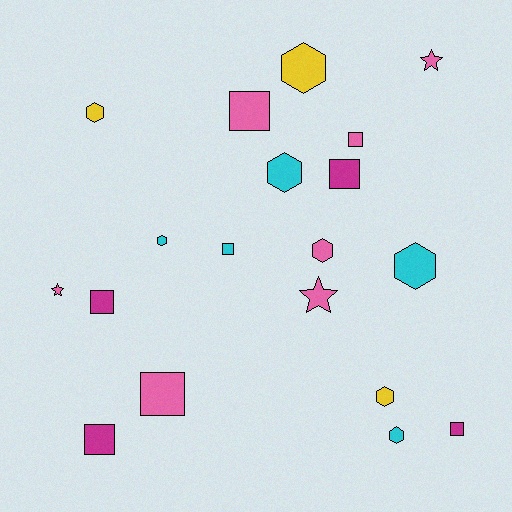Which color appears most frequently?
Pink, with 7 objects.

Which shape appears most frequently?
Square, with 8 objects.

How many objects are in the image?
There are 19 objects.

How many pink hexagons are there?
There is 1 pink hexagon.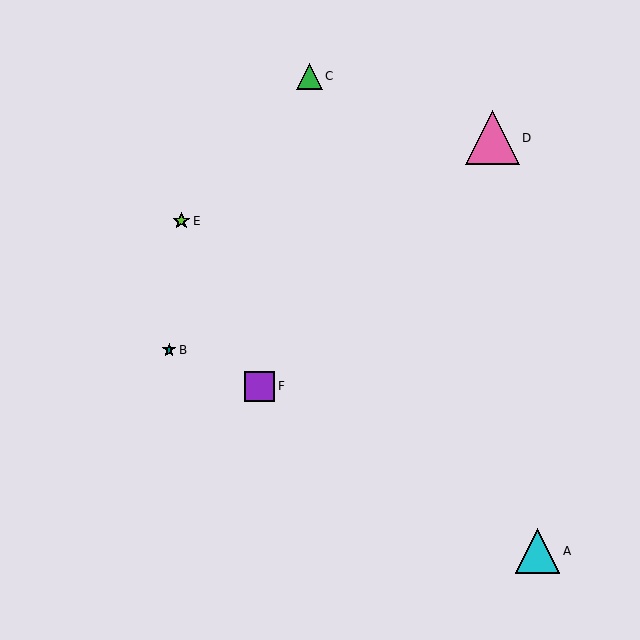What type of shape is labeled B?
Shape B is a teal star.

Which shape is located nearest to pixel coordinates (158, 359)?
The teal star (labeled B) at (169, 350) is nearest to that location.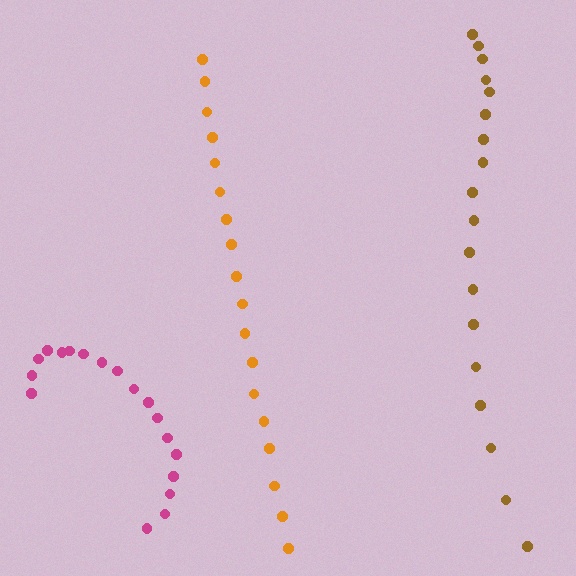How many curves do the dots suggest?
There are 3 distinct paths.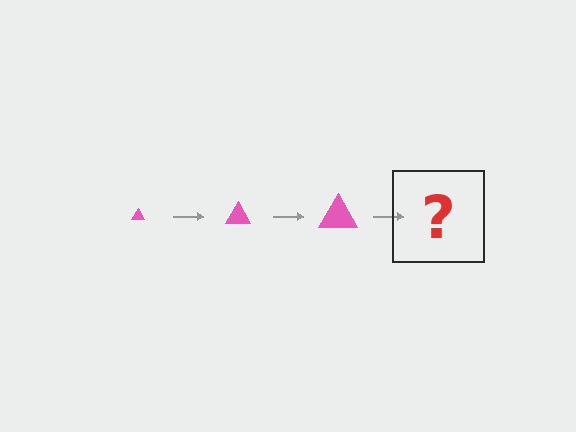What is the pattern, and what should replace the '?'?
The pattern is that the triangle gets progressively larger each step. The '?' should be a pink triangle, larger than the previous one.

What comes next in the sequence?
The next element should be a pink triangle, larger than the previous one.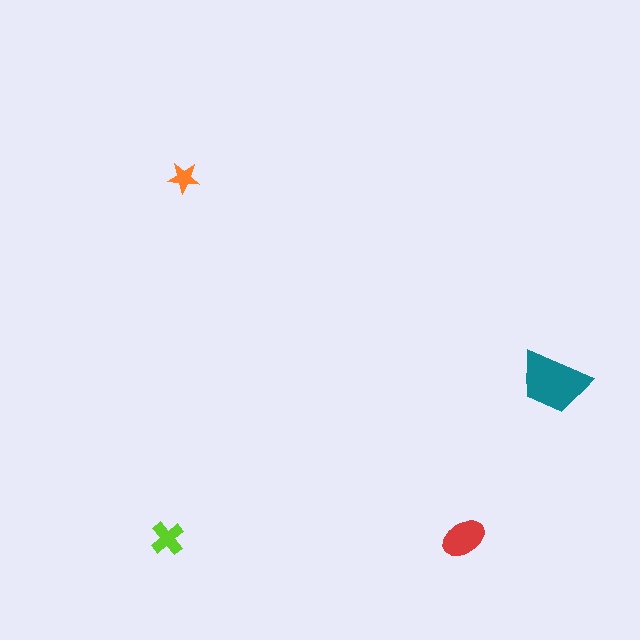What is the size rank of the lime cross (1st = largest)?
3rd.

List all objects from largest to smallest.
The teal trapezoid, the red ellipse, the lime cross, the orange star.